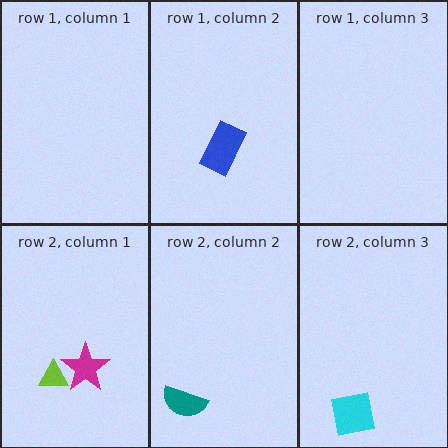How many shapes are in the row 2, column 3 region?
1.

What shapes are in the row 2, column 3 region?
The cyan square.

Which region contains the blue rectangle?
The row 1, column 2 region.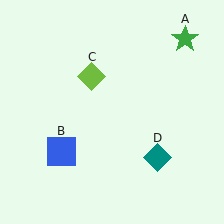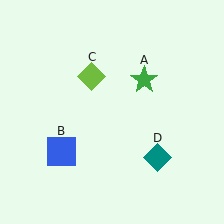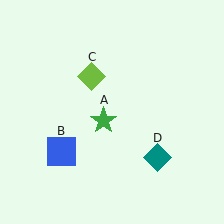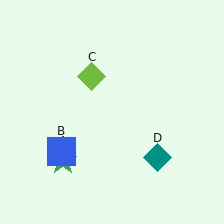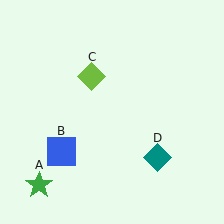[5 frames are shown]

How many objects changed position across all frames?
1 object changed position: green star (object A).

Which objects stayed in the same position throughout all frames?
Blue square (object B) and lime diamond (object C) and teal diamond (object D) remained stationary.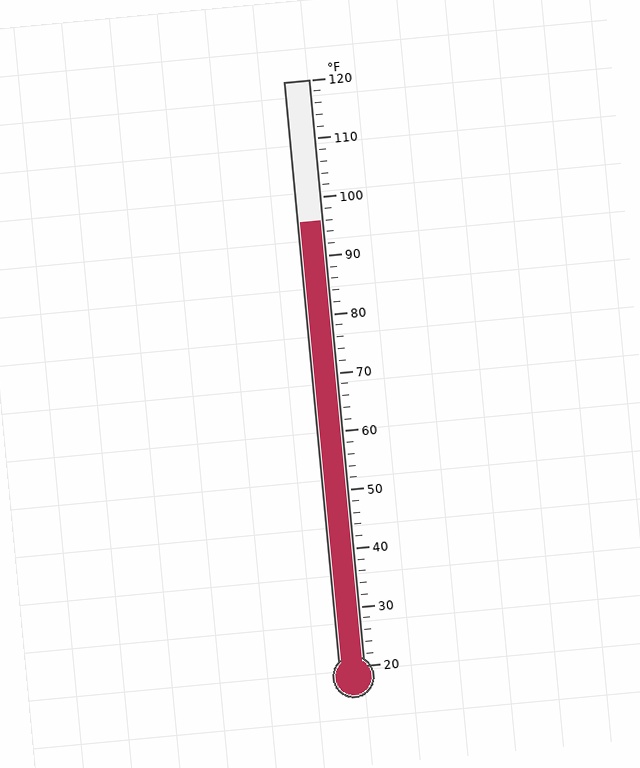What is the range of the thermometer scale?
The thermometer scale ranges from 20°F to 120°F.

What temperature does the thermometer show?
The thermometer shows approximately 96°F.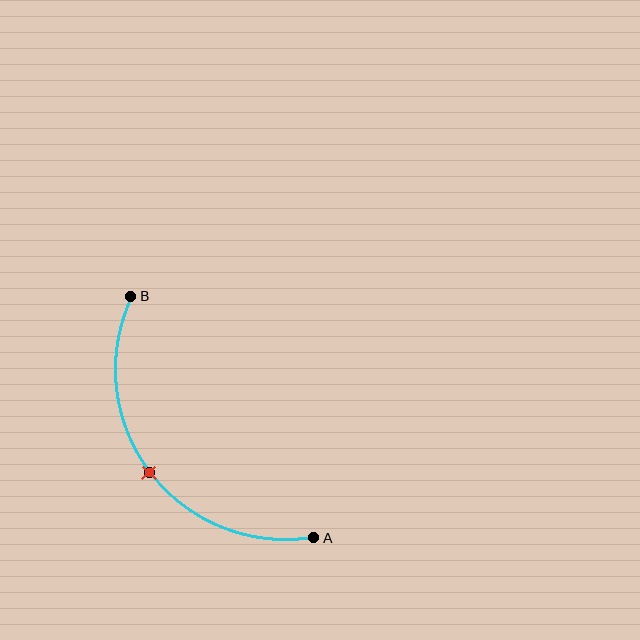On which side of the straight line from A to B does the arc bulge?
The arc bulges below and to the left of the straight line connecting A and B.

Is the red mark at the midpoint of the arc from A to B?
Yes. The red mark lies on the arc at equal arc-length from both A and B — it is the arc midpoint.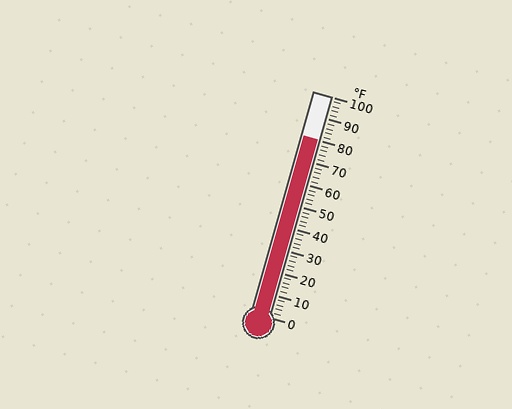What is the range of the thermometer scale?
The thermometer scale ranges from 0°F to 100°F.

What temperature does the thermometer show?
The thermometer shows approximately 80°F.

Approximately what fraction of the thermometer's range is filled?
The thermometer is filled to approximately 80% of its range.